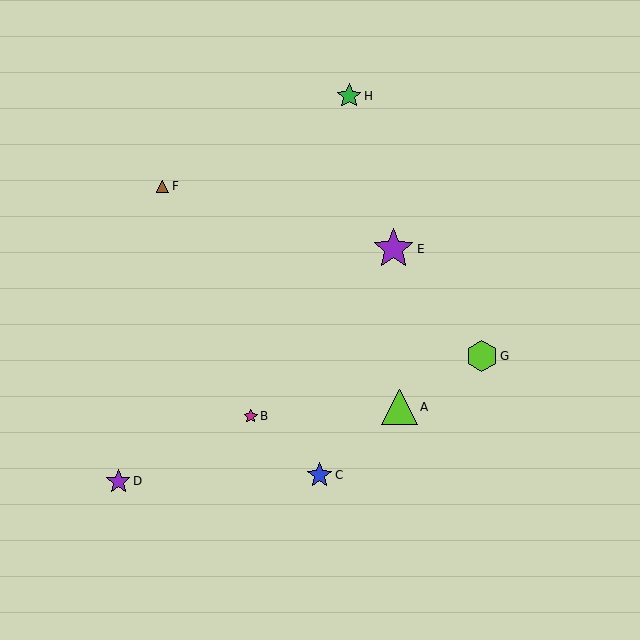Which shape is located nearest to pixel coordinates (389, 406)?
The lime triangle (labeled A) at (399, 407) is nearest to that location.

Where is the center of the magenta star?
The center of the magenta star is at (251, 416).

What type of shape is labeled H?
Shape H is a green star.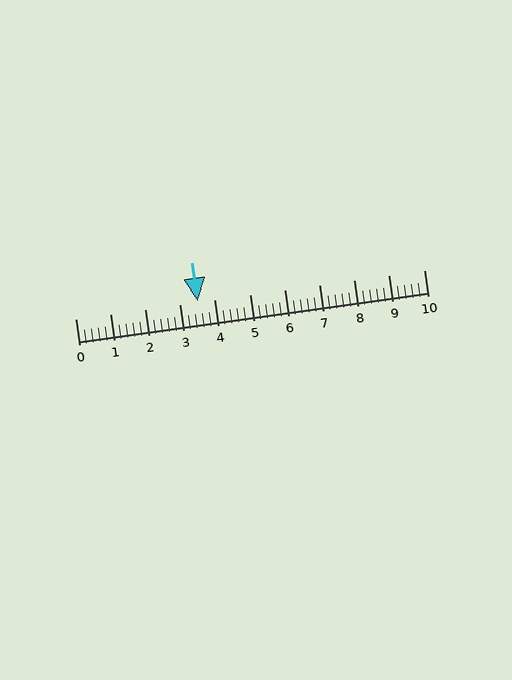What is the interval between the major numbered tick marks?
The major tick marks are spaced 1 units apart.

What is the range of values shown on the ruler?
The ruler shows values from 0 to 10.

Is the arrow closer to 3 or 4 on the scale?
The arrow is closer to 4.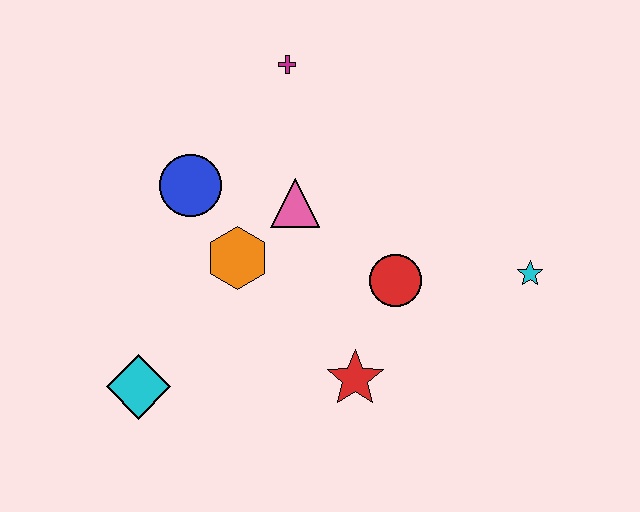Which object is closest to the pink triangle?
The orange hexagon is closest to the pink triangle.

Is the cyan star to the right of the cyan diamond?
Yes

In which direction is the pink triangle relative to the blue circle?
The pink triangle is to the right of the blue circle.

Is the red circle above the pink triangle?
No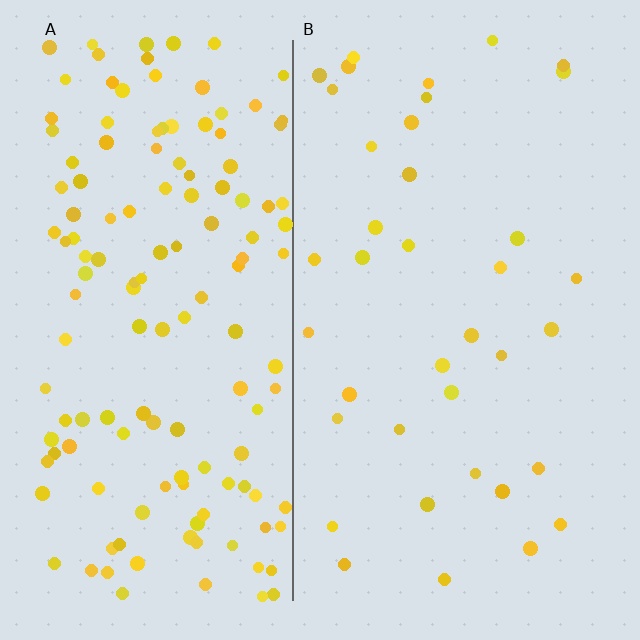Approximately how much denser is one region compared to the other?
Approximately 3.7× — region A over region B.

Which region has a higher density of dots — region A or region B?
A (the left).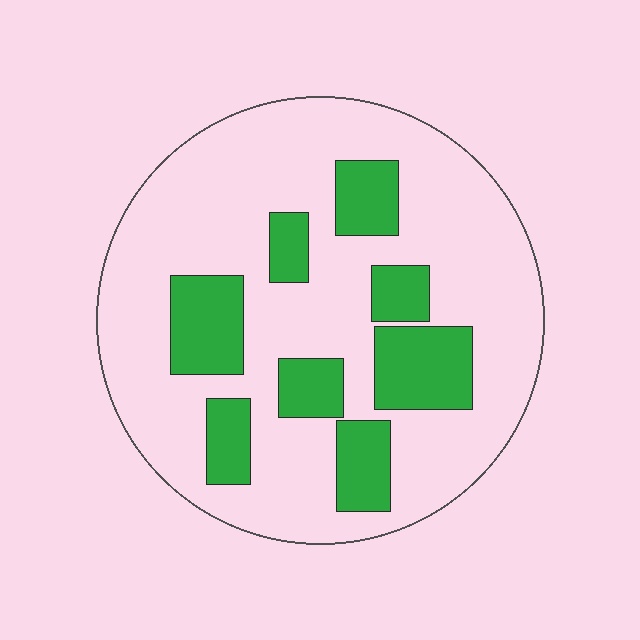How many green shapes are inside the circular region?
8.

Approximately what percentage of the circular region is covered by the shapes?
Approximately 25%.